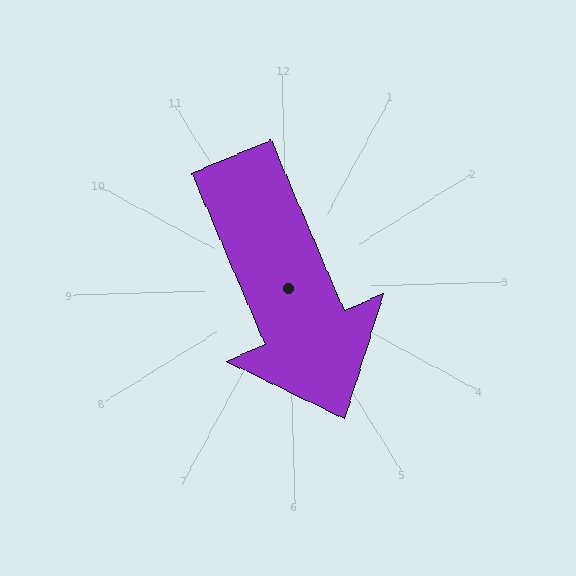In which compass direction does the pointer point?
South.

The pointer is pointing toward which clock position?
Roughly 5 o'clock.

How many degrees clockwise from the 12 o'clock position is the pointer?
Approximately 158 degrees.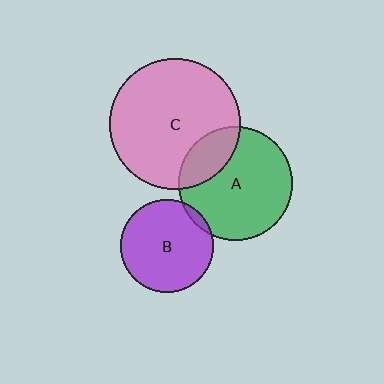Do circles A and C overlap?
Yes.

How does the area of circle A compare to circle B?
Approximately 1.5 times.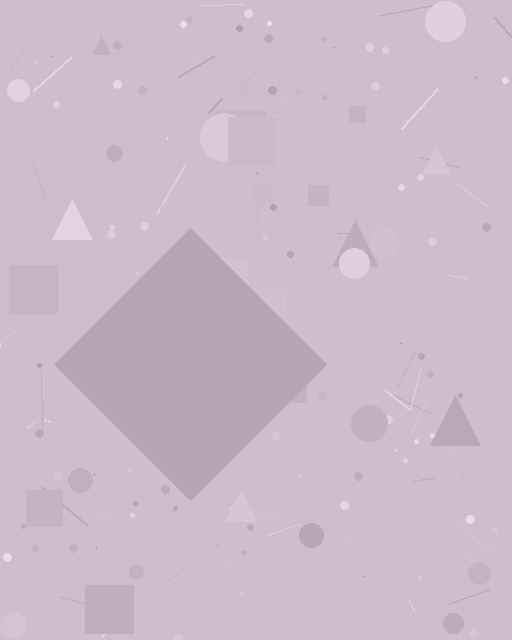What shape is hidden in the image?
A diamond is hidden in the image.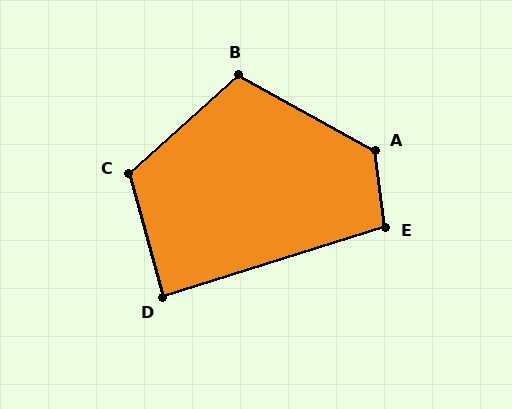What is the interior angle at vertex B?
Approximately 109 degrees (obtuse).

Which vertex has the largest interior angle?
A, at approximately 126 degrees.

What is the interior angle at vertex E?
Approximately 100 degrees (obtuse).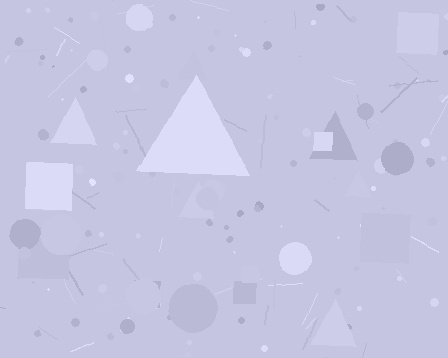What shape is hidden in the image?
A triangle is hidden in the image.